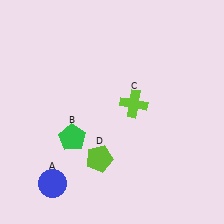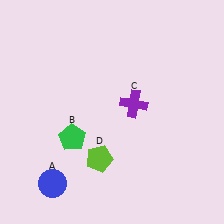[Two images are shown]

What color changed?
The cross (C) changed from lime in Image 1 to purple in Image 2.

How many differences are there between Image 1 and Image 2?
There is 1 difference between the two images.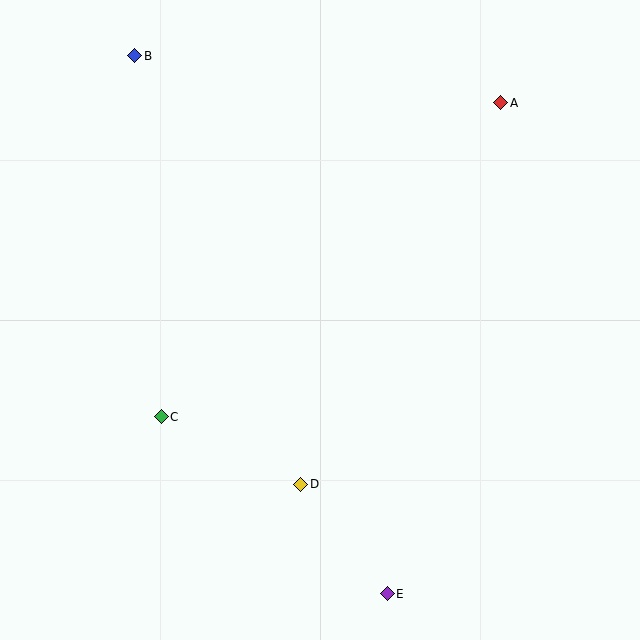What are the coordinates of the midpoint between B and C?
The midpoint between B and C is at (148, 236).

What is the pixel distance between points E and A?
The distance between E and A is 504 pixels.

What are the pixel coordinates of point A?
Point A is at (501, 103).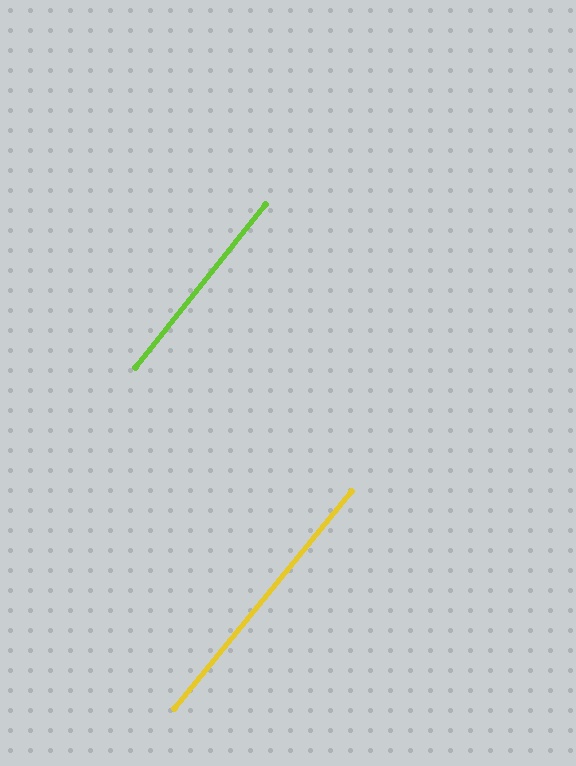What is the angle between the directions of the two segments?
Approximately 1 degree.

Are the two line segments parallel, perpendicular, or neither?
Parallel — their directions differ by only 0.6°.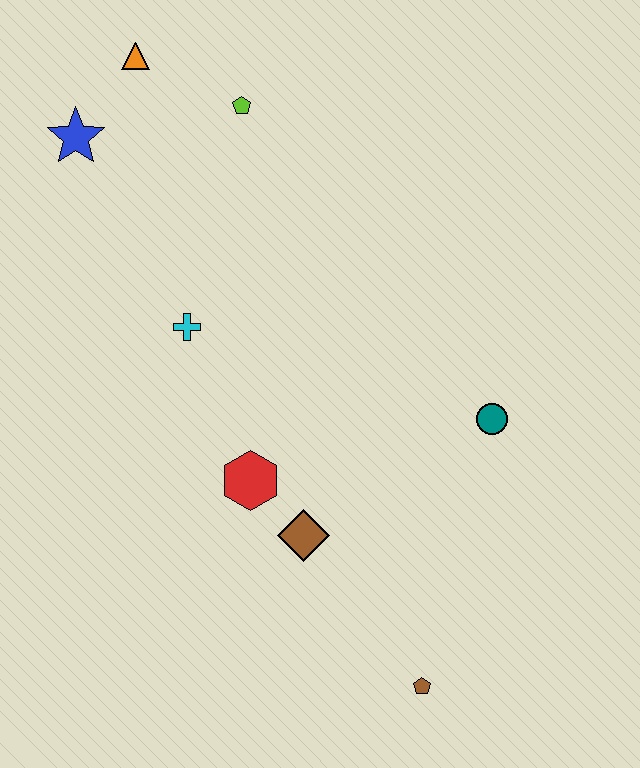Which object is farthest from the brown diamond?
The orange triangle is farthest from the brown diamond.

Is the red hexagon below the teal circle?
Yes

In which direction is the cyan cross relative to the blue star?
The cyan cross is below the blue star.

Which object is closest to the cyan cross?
The red hexagon is closest to the cyan cross.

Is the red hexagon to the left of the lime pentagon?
No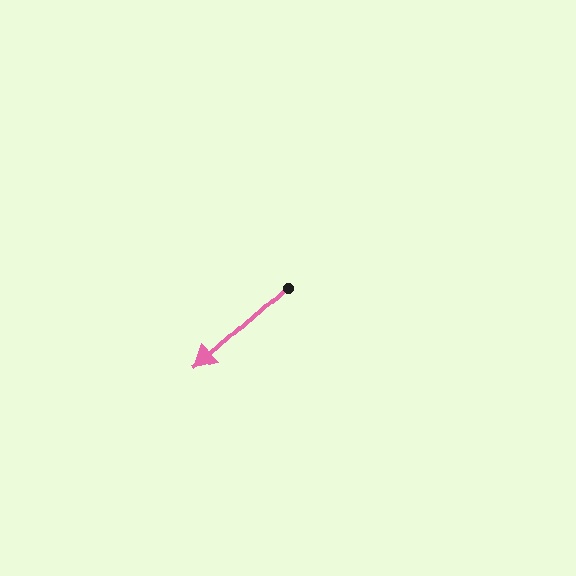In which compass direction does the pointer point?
Southwest.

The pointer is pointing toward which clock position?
Roughly 8 o'clock.